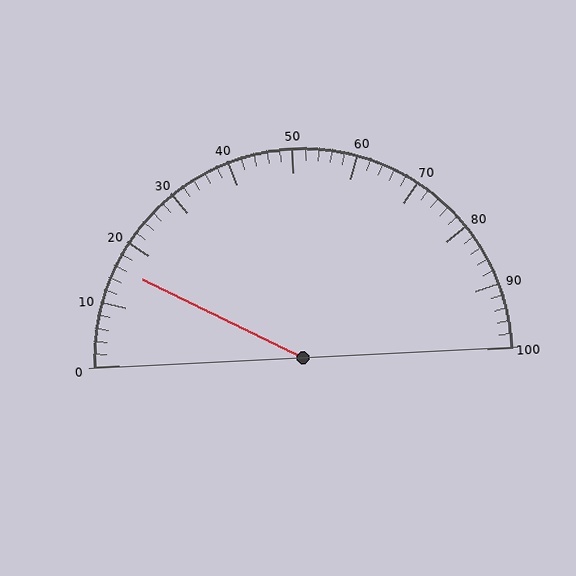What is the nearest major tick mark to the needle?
The nearest major tick mark is 20.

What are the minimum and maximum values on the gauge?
The gauge ranges from 0 to 100.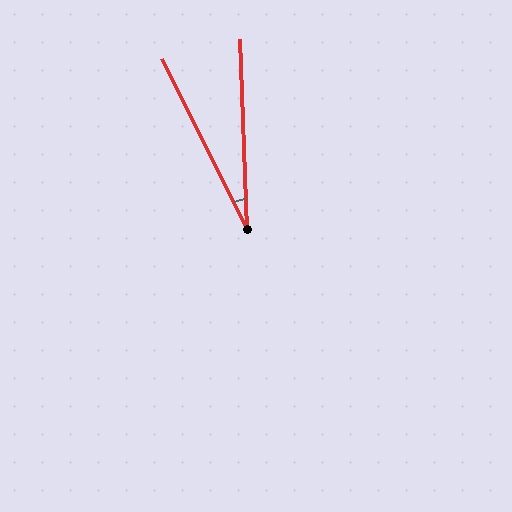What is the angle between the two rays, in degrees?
Approximately 25 degrees.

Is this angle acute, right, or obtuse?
It is acute.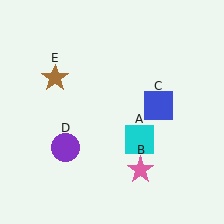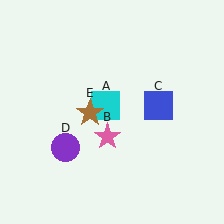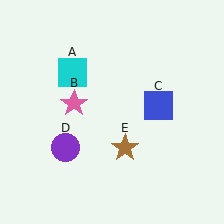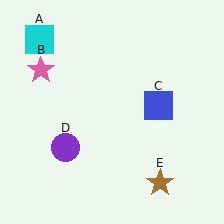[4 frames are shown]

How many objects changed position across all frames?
3 objects changed position: cyan square (object A), pink star (object B), brown star (object E).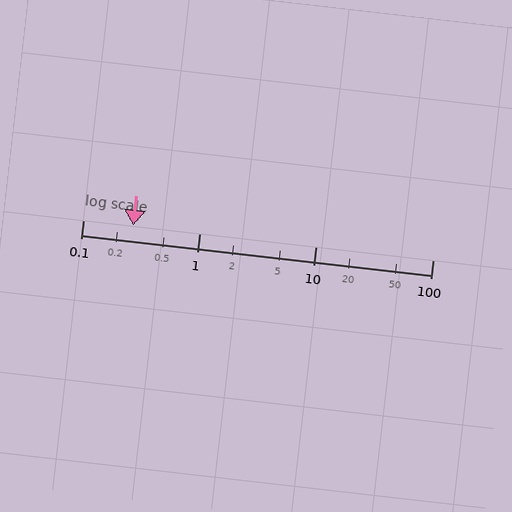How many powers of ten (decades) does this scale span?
The scale spans 3 decades, from 0.1 to 100.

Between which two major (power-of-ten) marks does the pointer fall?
The pointer is between 0.1 and 1.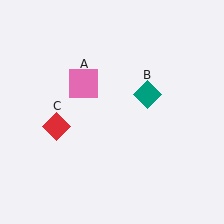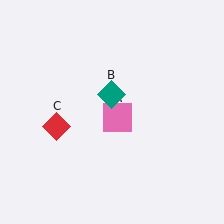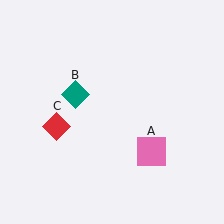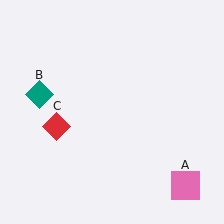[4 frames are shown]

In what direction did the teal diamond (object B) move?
The teal diamond (object B) moved left.